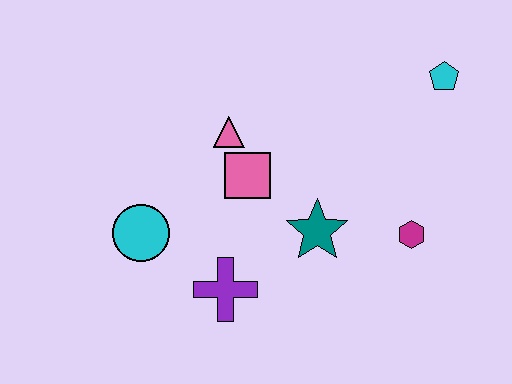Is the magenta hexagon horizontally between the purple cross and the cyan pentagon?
Yes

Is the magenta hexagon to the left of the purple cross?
No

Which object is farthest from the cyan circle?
The cyan pentagon is farthest from the cyan circle.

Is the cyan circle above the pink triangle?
No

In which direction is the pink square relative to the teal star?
The pink square is to the left of the teal star.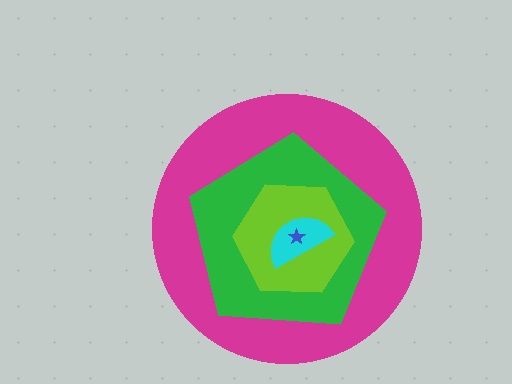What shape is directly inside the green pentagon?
The lime hexagon.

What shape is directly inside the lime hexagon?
The cyan semicircle.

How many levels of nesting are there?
5.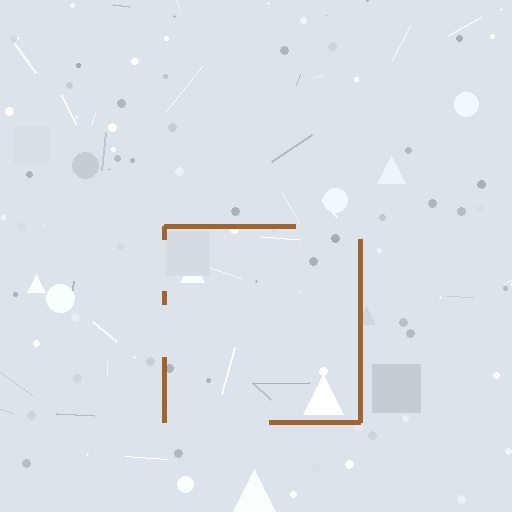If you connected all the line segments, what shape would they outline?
They would outline a square.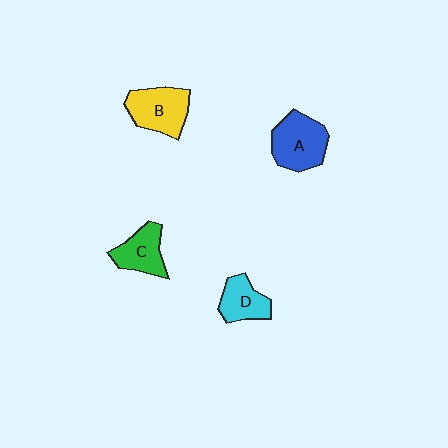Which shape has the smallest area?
Shape D (cyan).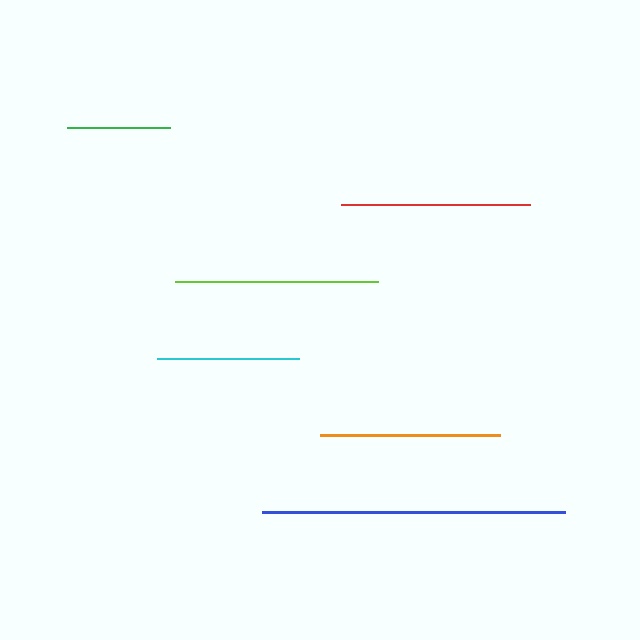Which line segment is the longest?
The blue line is the longest at approximately 303 pixels.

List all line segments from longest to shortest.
From longest to shortest: blue, lime, red, orange, cyan, green.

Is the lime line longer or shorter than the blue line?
The blue line is longer than the lime line.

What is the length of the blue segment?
The blue segment is approximately 303 pixels long.